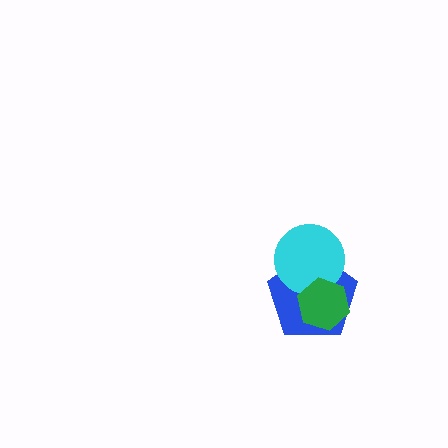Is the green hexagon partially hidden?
No, no other shape covers it.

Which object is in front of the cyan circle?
The green hexagon is in front of the cyan circle.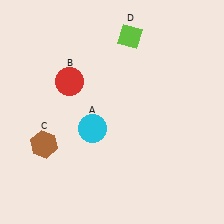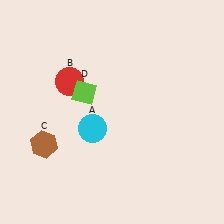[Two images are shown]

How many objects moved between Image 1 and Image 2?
1 object moved between the two images.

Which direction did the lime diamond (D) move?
The lime diamond (D) moved down.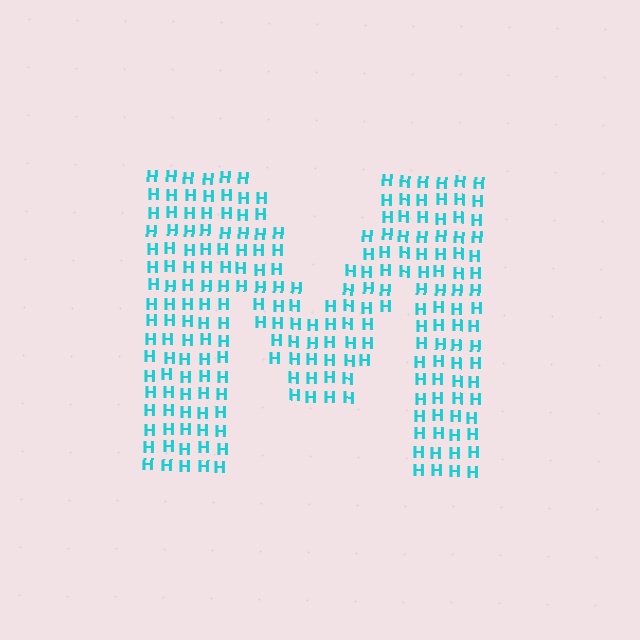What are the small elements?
The small elements are letter H's.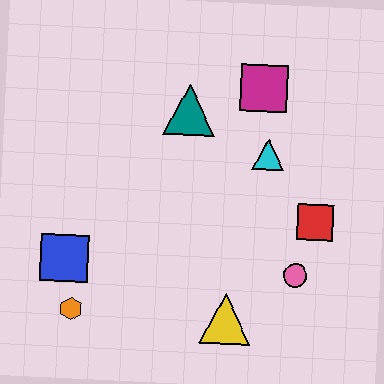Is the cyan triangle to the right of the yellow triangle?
Yes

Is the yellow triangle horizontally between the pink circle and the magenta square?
No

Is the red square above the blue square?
Yes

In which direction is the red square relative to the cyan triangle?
The red square is below the cyan triangle.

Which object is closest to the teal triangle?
The magenta square is closest to the teal triangle.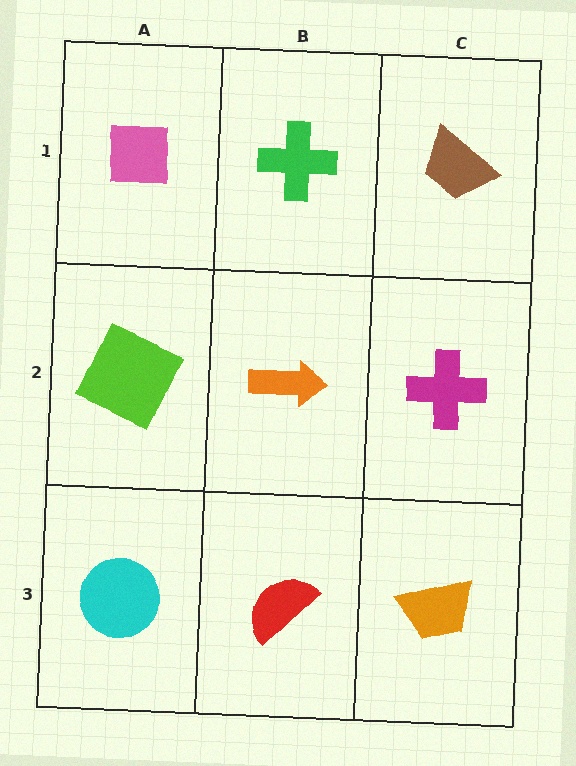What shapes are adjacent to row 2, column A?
A pink square (row 1, column A), a cyan circle (row 3, column A), an orange arrow (row 2, column B).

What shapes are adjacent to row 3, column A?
A lime square (row 2, column A), a red semicircle (row 3, column B).